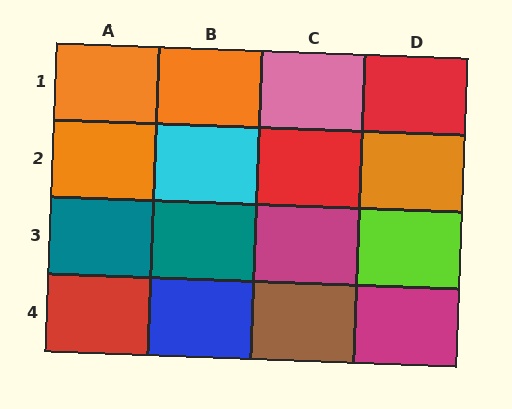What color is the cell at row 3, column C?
Magenta.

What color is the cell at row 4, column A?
Red.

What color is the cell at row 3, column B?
Teal.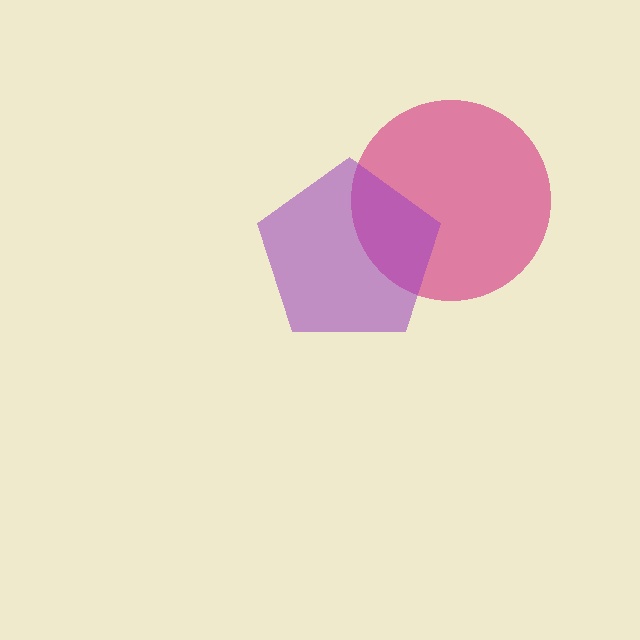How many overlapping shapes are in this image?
There are 2 overlapping shapes in the image.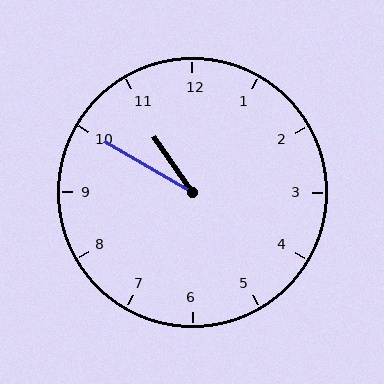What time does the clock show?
10:50.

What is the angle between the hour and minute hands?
Approximately 25 degrees.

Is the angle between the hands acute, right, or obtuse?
It is acute.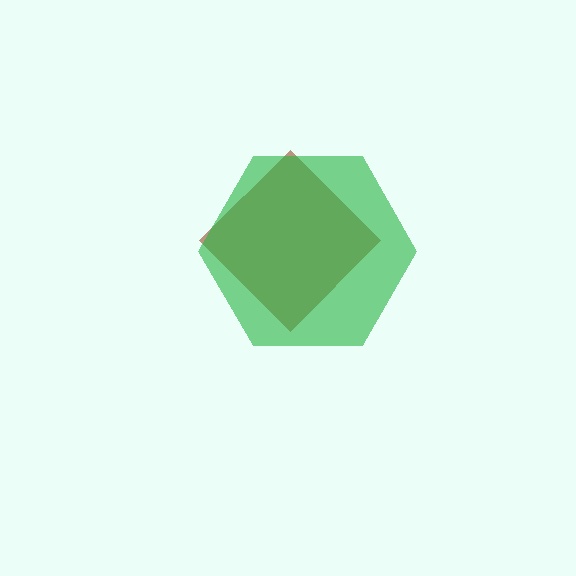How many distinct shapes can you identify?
There are 2 distinct shapes: a brown diamond, a green hexagon.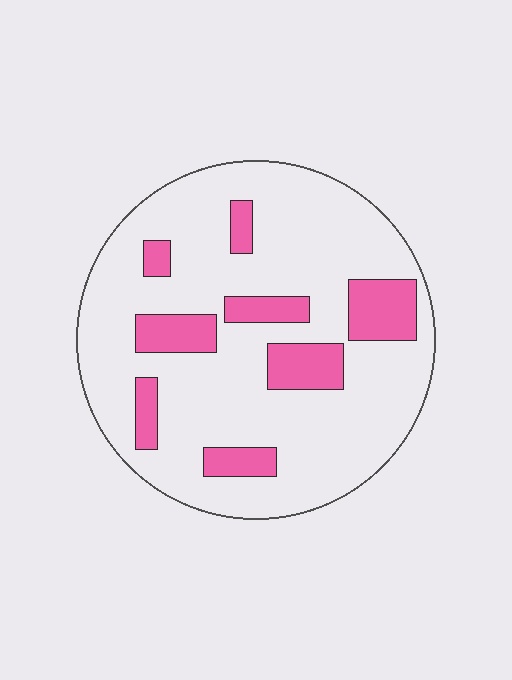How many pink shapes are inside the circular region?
8.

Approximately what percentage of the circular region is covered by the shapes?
Approximately 20%.